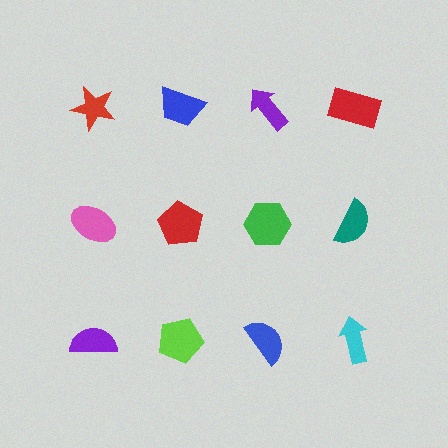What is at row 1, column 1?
A red star.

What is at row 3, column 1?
A purple semicircle.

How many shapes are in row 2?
4 shapes.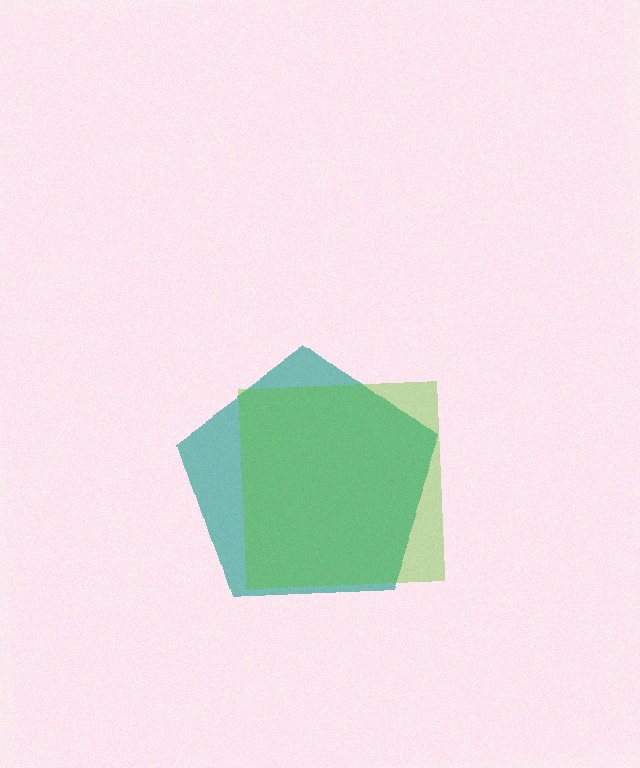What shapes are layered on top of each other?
The layered shapes are: a teal pentagon, a lime square.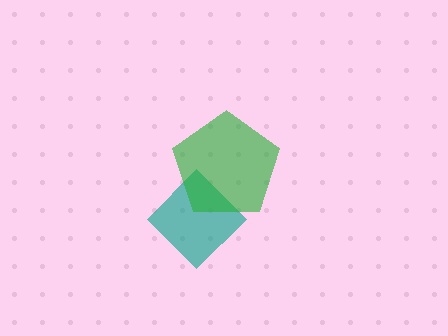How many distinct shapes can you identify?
There are 2 distinct shapes: a teal diamond, a green pentagon.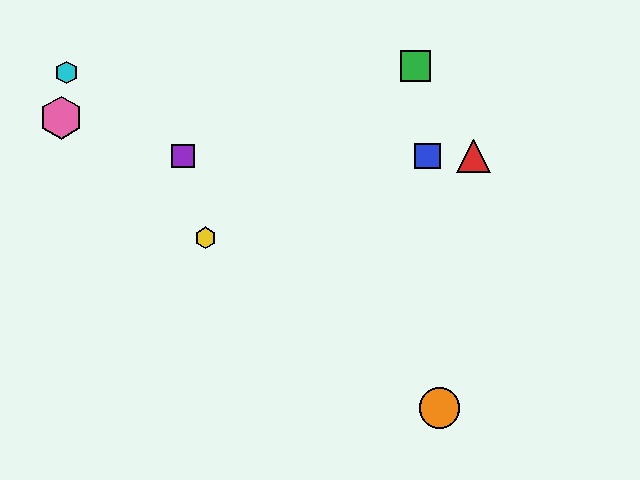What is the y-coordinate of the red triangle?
The red triangle is at y≈156.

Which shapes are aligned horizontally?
The red triangle, the blue square, the purple square are aligned horizontally.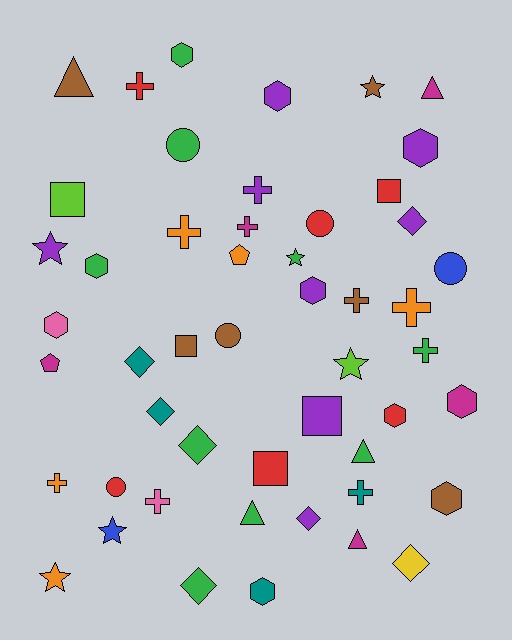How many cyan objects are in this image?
There are no cyan objects.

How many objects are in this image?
There are 50 objects.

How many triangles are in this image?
There are 5 triangles.